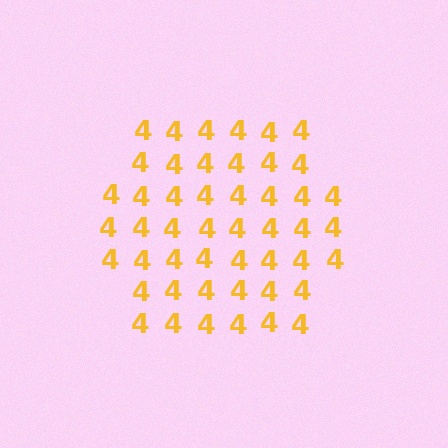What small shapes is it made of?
It is made of small digit 4's.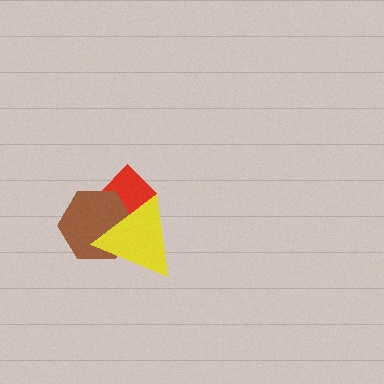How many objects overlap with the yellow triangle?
2 objects overlap with the yellow triangle.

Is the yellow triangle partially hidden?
No, no other shape covers it.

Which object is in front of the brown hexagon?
The yellow triangle is in front of the brown hexagon.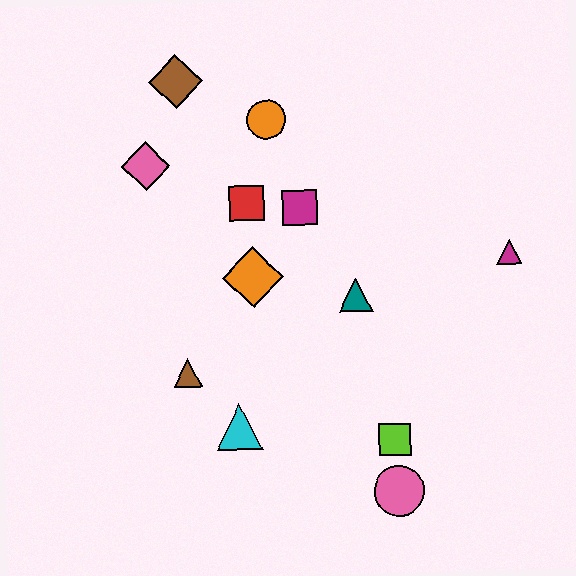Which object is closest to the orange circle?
The red square is closest to the orange circle.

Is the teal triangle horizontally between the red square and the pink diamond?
No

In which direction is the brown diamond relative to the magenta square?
The brown diamond is above the magenta square.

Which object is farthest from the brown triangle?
The magenta triangle is farthest from the brown triangle.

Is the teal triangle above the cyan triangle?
Yes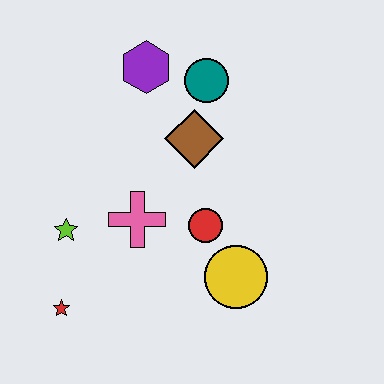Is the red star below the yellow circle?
Yes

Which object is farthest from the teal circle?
The red star is farthest from the teal circle.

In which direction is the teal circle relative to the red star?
The teal circle is above the red star.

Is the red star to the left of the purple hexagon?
Yes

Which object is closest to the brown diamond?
The teal circle is closest to the brown diamond.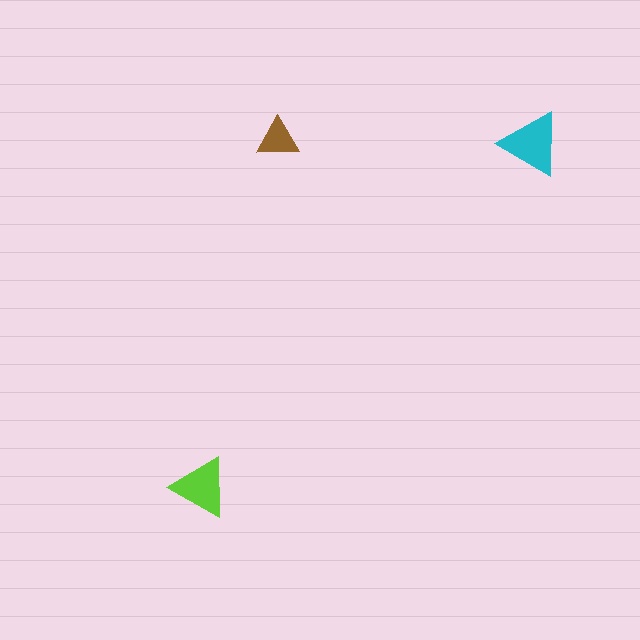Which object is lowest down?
The lime triangle is bottommost.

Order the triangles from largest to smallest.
the cyan one, the lime one, the brown one.